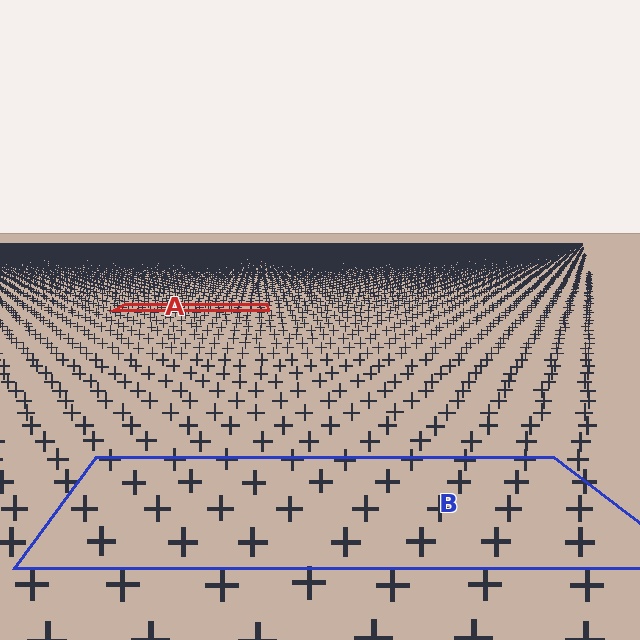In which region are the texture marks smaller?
The texture marks are smaller in region A, because it is farther away.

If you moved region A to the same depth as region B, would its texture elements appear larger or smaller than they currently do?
They would appear larger. At a closer depth, the same texture elements are projected at a bigger on-screen size.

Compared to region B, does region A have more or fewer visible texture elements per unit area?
Region A has more texture elements per unit area — they are packed more densely because it is farther away.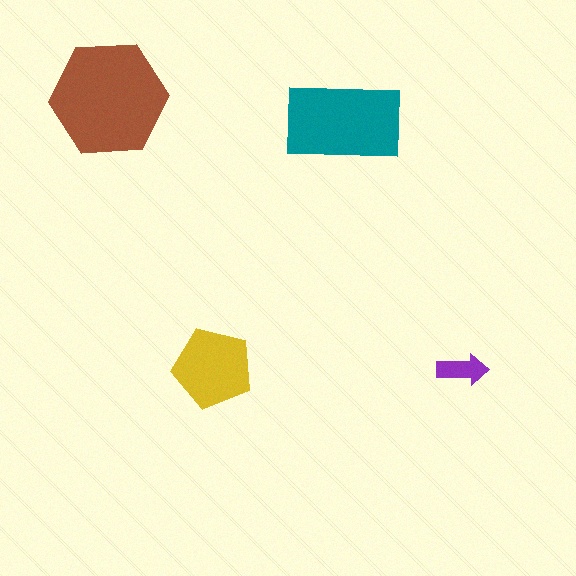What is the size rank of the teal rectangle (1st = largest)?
2nd.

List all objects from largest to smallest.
The brown hexagon, the teal rectangle, the yellow pentagon, the purple arrow.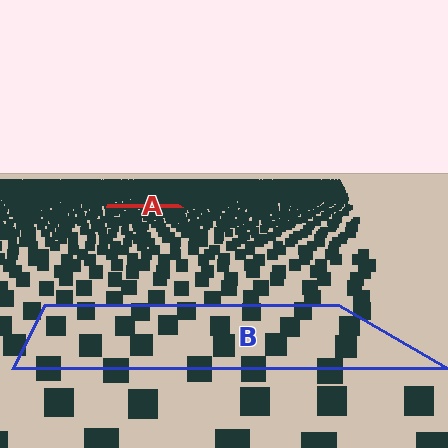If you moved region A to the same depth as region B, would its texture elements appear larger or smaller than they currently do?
They would appear larger. At a closer depth, the same texture elements are projected at a bigger on-screen size.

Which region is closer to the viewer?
Region B is closer. The texture elements there are larger and more spread out.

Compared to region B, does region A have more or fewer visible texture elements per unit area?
Region A has more texture elements per unit area — they are packed more densely because it is farther away.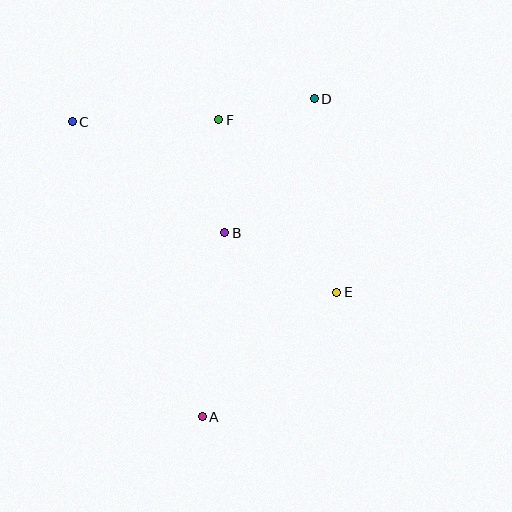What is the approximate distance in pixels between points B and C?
The distance between B and C is approximately 189 pixels.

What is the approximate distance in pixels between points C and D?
The distance between C and D is approximately 243 pixels.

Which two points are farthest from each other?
Points A and D are farthest from each other.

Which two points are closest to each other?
Points D and F are closest to each other.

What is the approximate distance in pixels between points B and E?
The distance between B and E is approximately 127 pixels.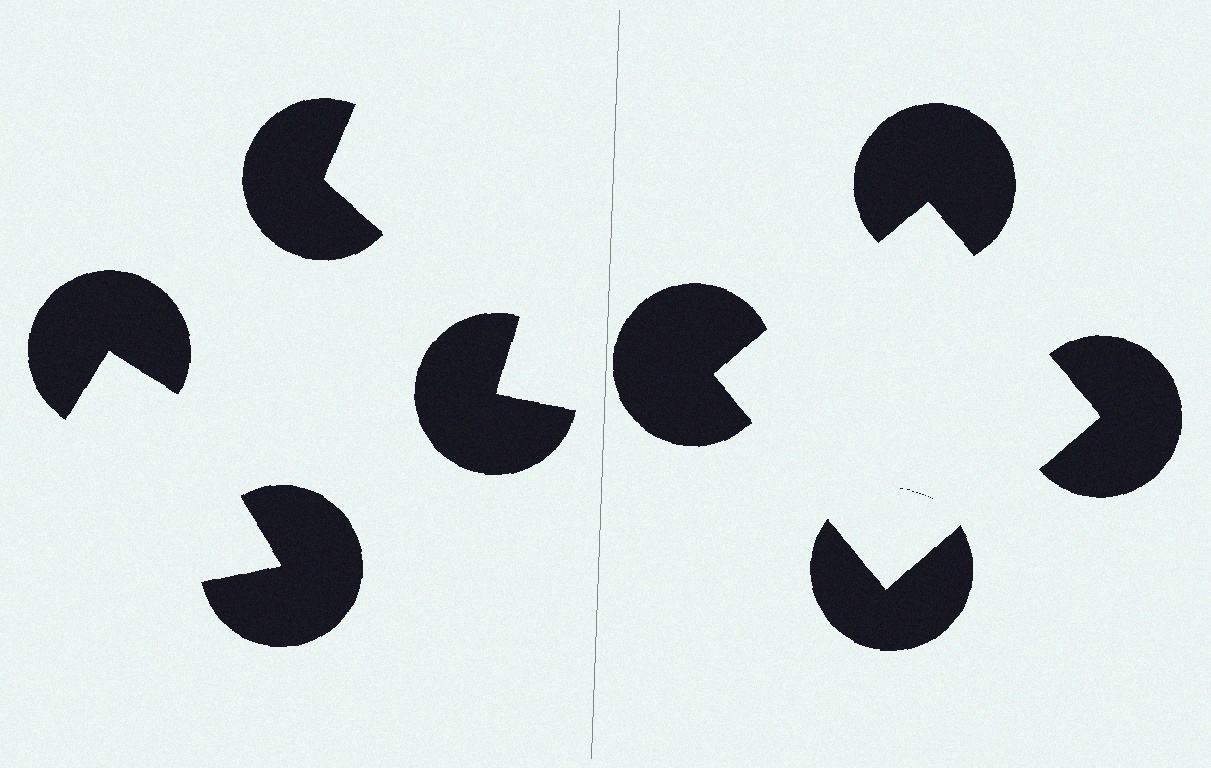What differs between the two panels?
The pac-man discs are positioned identically on both sides; only the wedge orientations differ. On the right they align to a square; on the left they are misaligned.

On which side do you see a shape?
An illusory square appears on the right side. On the left side the wedge cuts are rotated, so no coherent shape forms.